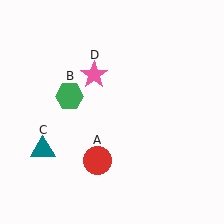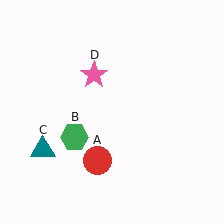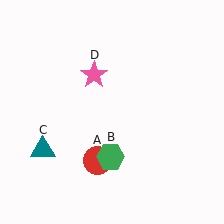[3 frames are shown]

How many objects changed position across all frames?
1 object changed position: green hexagon (object B).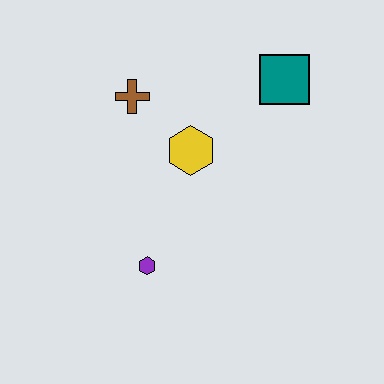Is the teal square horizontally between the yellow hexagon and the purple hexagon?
No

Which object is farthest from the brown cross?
The purple hexagon is farthest from the brown cross.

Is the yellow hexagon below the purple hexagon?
No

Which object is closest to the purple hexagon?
The yellow hexagon is closest to the purple hexagon.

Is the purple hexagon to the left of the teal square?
Yes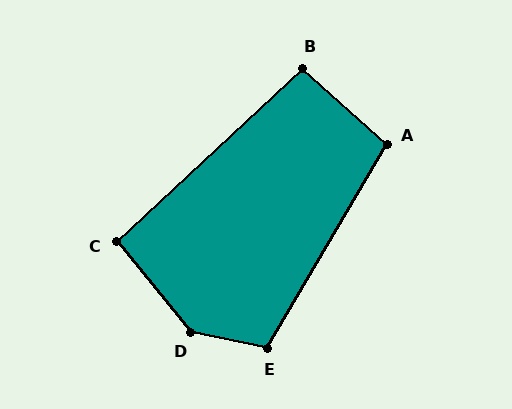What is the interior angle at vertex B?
Approximately 95 degrees (approximately right).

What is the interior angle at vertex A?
Approximately 102 degrees (obtuse).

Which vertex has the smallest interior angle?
C, at approximately 94 degrees.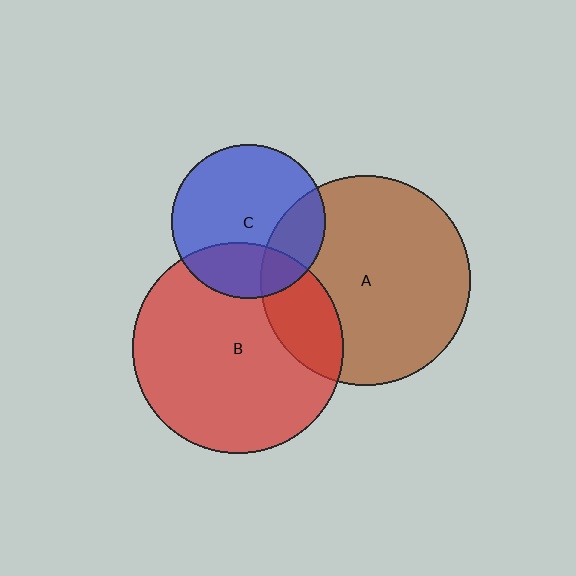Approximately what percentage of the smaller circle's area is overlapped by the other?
Approximately 25%.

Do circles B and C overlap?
Yes.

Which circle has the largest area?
Circle B (red).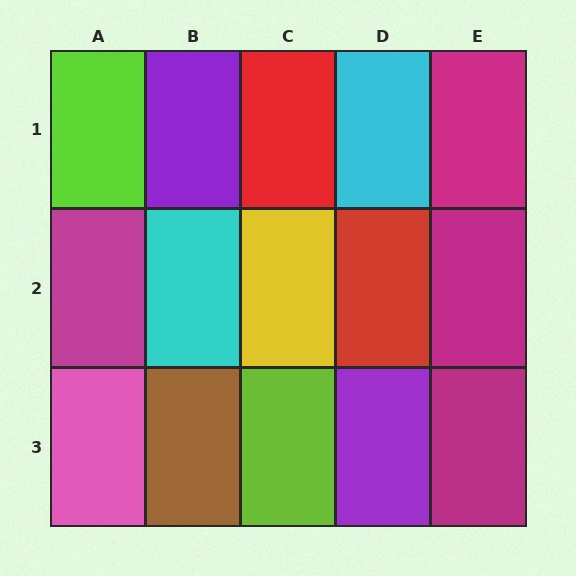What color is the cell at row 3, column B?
Brown.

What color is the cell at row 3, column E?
Magenta.